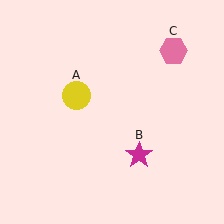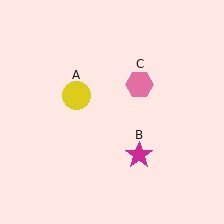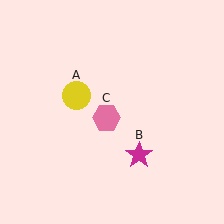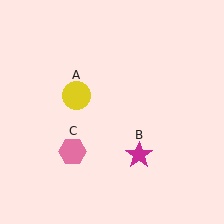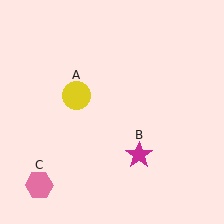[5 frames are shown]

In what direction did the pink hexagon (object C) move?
The pink hexagon (object C) moved down and to the left.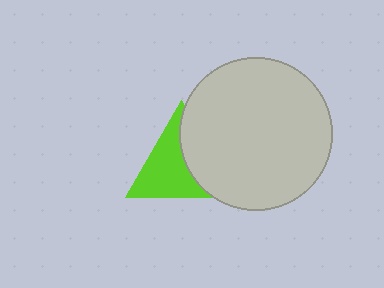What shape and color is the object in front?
The object in front is a light gray circle.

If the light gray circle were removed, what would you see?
You would see the complete lime triangle.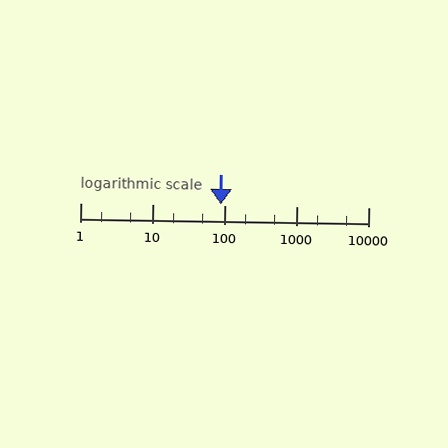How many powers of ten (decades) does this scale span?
The scale spans 4 decades, from 1 to 10000.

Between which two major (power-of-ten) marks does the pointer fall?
The pointer is between 10 and 100.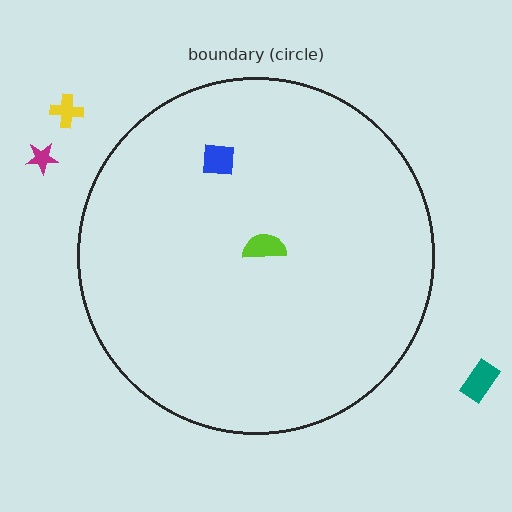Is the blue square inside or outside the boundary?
Inside.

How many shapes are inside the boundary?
2 inside, 3 outside.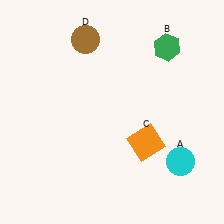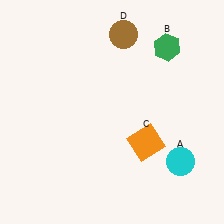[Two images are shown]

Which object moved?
The brown circle (D) moved right.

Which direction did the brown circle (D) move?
The brown circle (D) moved right.